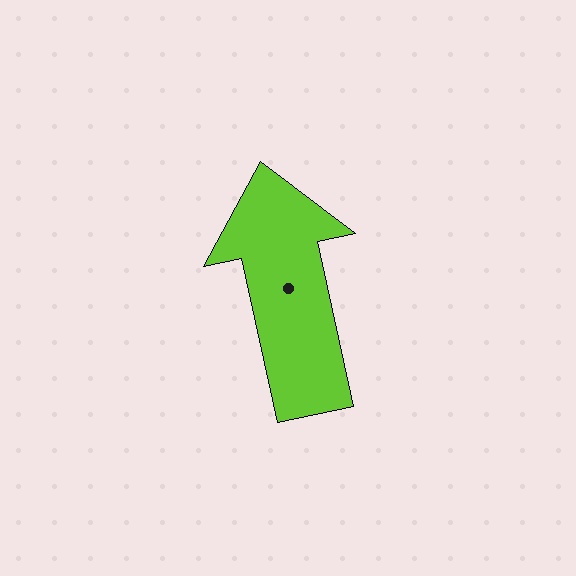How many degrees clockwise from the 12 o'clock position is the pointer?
Approximately 348 degrees.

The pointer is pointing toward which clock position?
Roughly 12 o'clock.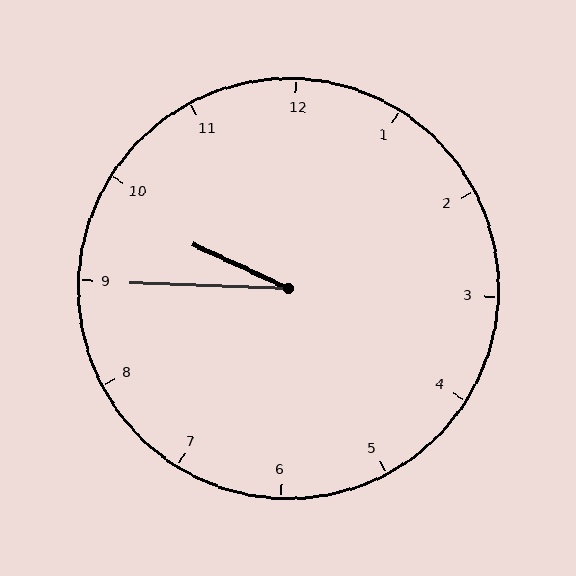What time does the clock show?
9:45.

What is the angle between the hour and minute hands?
Approximately 22 degrees.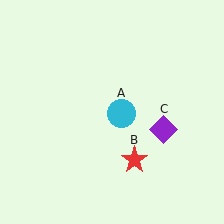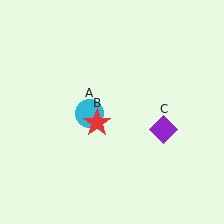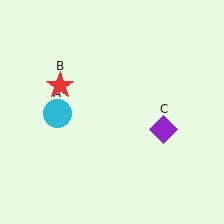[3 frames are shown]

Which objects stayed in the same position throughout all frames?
Purple diamond (object C) remained stationary.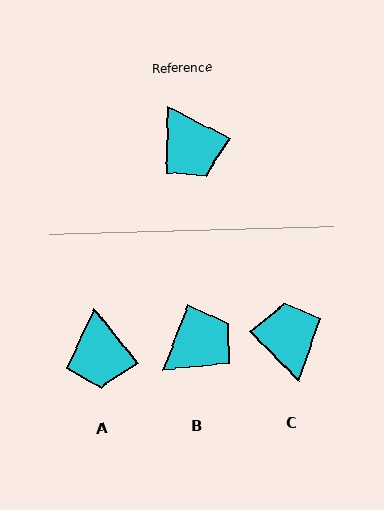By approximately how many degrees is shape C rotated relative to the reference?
Approximately 162 degrees counter-clockwise.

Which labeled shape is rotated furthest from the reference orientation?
C, about 162 degrees away.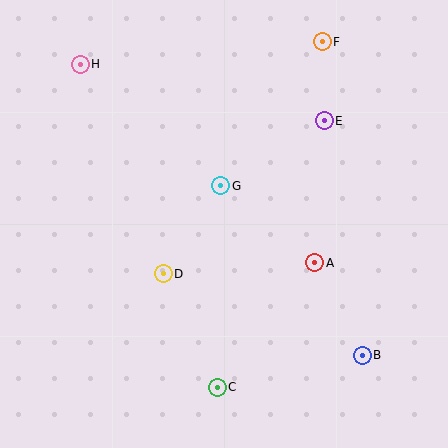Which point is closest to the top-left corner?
Point H is closest to the top-left corner.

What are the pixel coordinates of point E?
Point E is at (324, 121).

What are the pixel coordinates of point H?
Point H is at (80, 64).